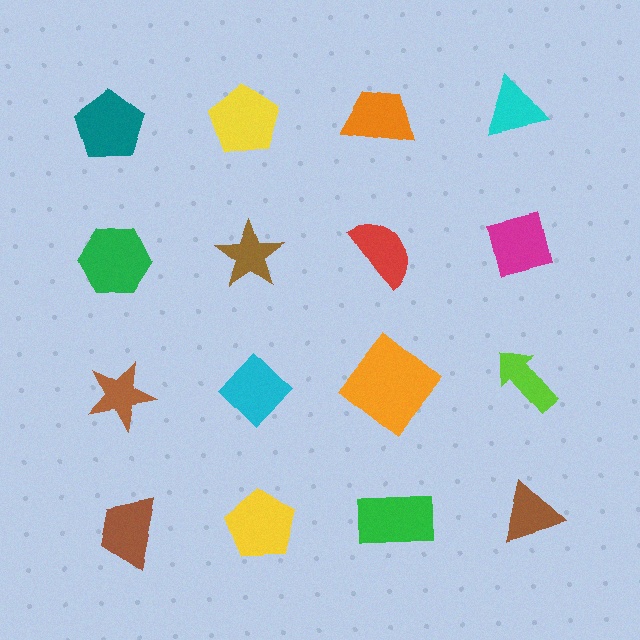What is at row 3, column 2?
A cyan diamond.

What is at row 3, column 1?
A brown star.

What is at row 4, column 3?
A green rectangle.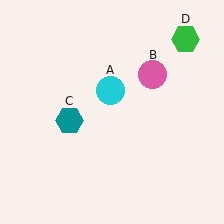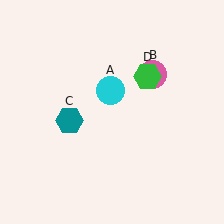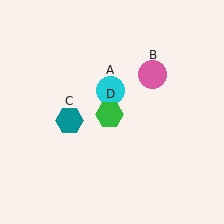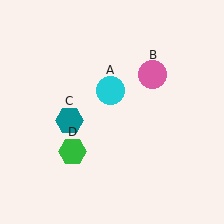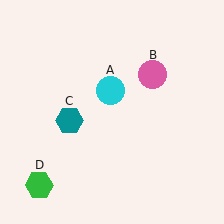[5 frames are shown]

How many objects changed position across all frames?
1 object changed position: green hexagon (object D).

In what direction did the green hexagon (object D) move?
The green hexagon (object D) moved down and to the left.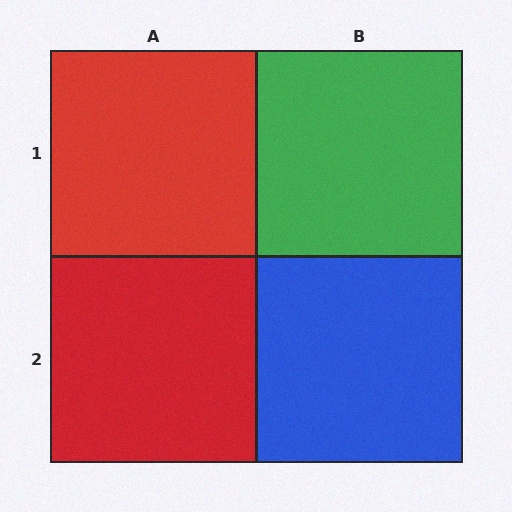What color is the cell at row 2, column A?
Red.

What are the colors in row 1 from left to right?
Red, green.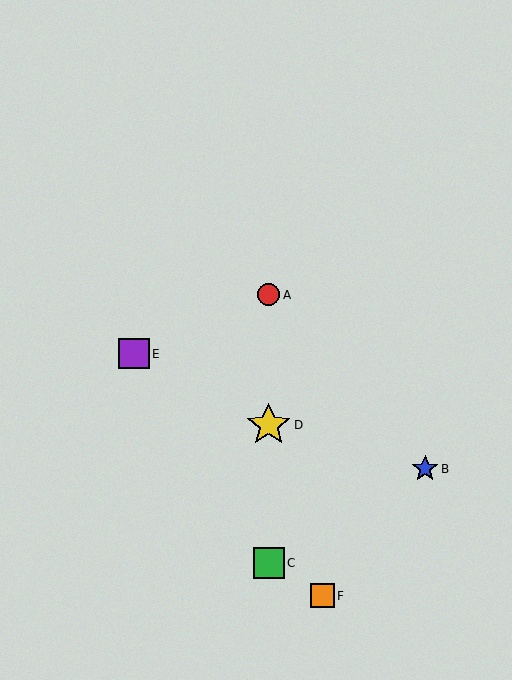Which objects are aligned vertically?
Objects A, C, D are aligned vertically.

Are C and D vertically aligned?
Yes, both are at x≈269.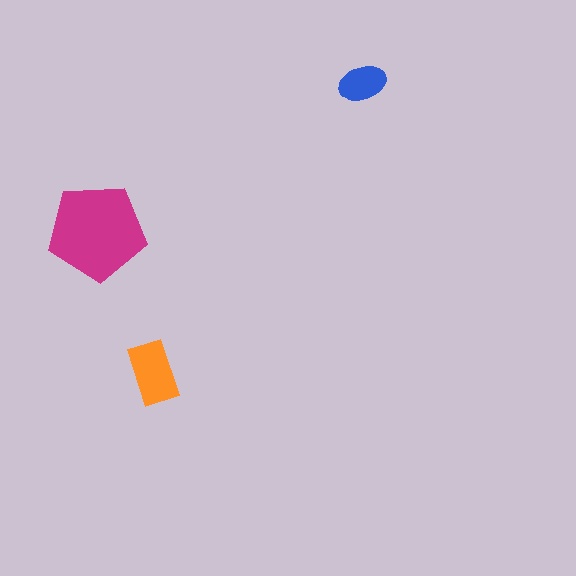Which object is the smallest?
The blue ellipse.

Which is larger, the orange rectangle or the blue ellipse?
The orange rectangle.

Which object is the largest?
The magenta pentagon.